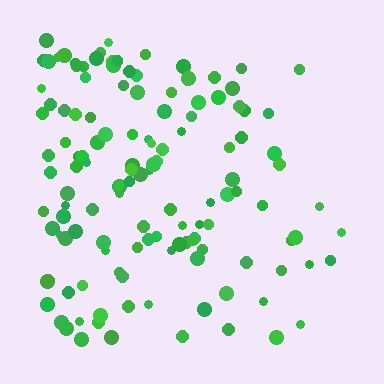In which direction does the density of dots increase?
From right to left, with the left side densest.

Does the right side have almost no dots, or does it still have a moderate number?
Still a moderate number, just noticeably fewer than the left.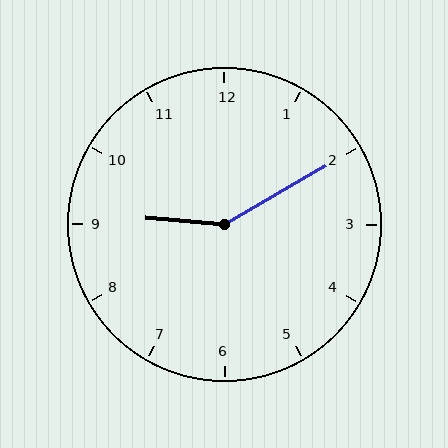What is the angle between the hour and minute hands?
Approximately 145 degrees.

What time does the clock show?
9:10.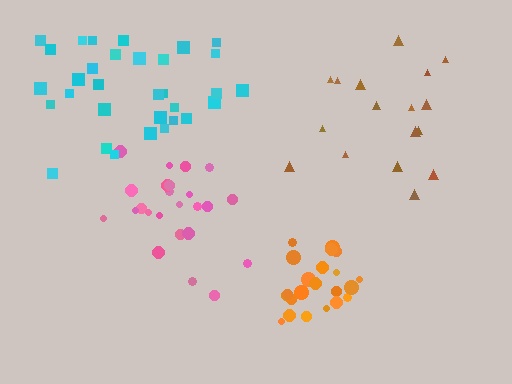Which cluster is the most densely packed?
Orange.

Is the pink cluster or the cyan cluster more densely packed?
Pink.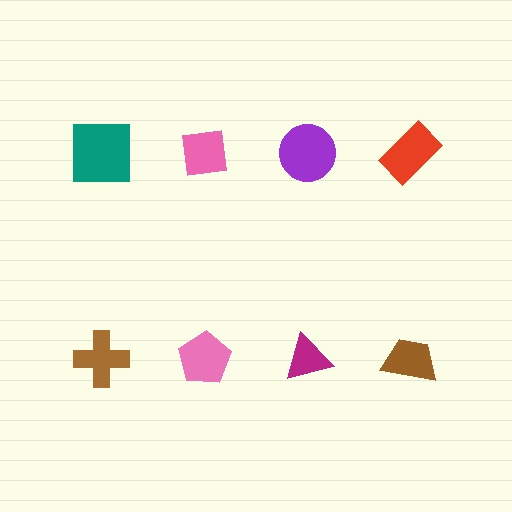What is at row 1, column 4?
A red rectangle.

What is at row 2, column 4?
A brown trapezoid.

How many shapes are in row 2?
4 shapes.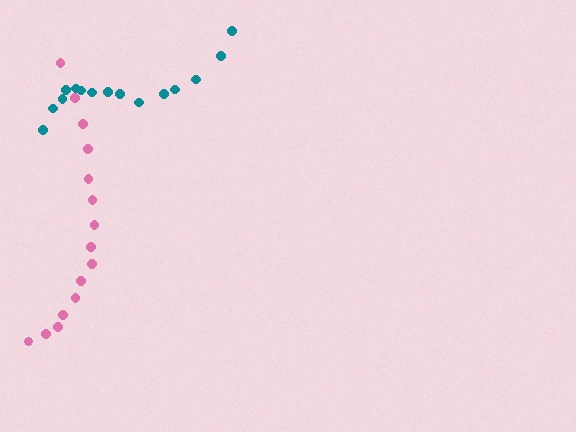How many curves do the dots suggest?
There are 2 distinct paths.